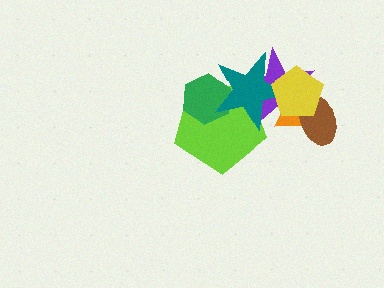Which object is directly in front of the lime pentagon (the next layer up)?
The green hexagon is directly in front of the lime pentagon.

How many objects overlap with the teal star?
5 objects overlap with the teal star.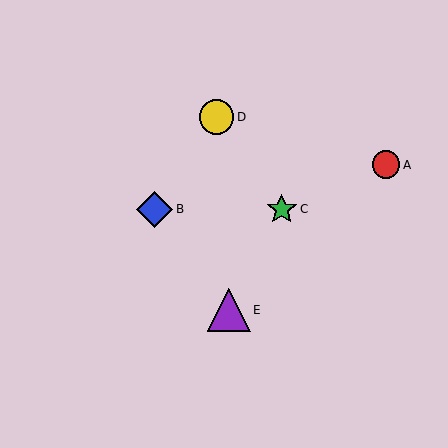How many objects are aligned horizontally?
2 objects (B, C) are aligned horizontally.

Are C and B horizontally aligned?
Yes, both are at y≈209.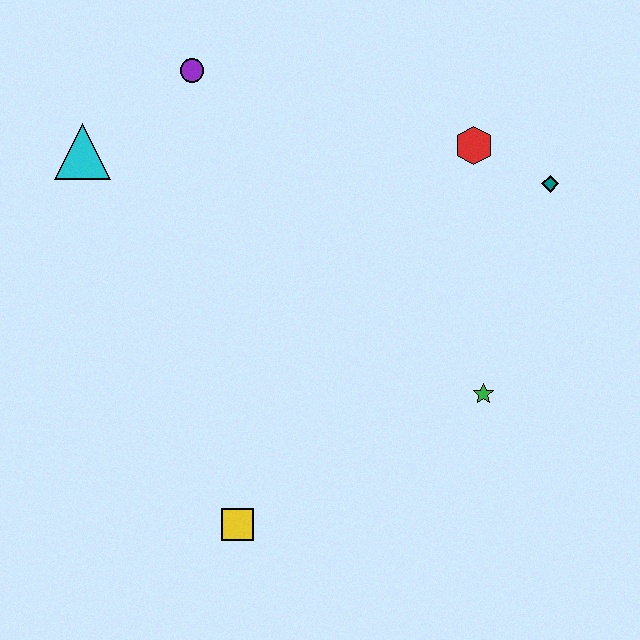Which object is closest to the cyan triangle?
The purple circle is closest to the cyan triangle.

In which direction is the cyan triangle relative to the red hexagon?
The cyan triangle is to the left of the red hexagon.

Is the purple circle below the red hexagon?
No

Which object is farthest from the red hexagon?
The yellow square is farthest from the red hexagon.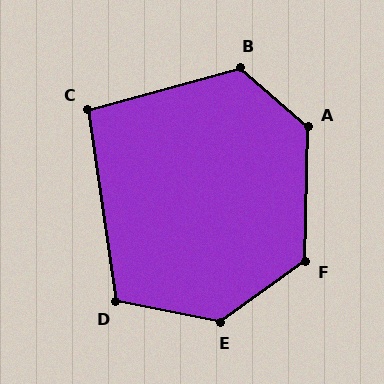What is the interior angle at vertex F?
Approximately 126 degrees (obtuse).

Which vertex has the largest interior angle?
E, at approximately 133 degrees.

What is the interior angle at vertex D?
Approximately 110 degrees (obtuse).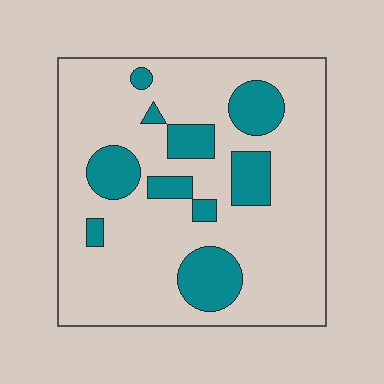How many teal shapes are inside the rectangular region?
10.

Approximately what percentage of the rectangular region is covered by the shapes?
Approximately 20%.